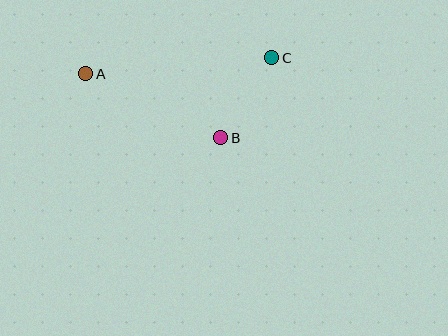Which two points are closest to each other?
Points B and C are closest to each other.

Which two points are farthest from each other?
Points A and C are farthest from each other.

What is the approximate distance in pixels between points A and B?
The distance between A and B is approximately 149 pixels.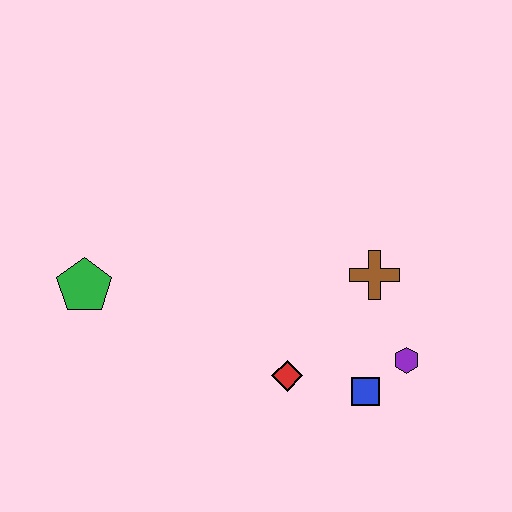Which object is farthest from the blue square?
The green pentagon is farthest from the blue square.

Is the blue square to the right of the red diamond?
Yes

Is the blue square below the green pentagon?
Yes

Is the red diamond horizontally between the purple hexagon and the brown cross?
No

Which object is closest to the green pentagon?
The red diamond is closest to the green pentagon.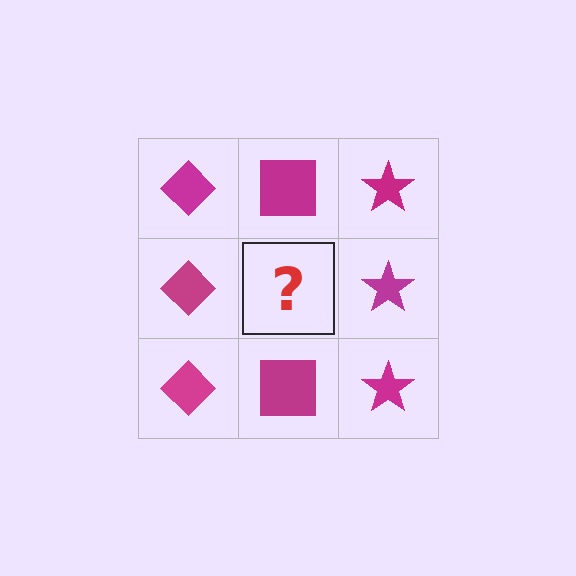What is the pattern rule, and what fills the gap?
The rule is that each column has a consistent shape. The gap should be filled with a magenta square.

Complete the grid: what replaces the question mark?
The question mark should be replaced with a magenta square.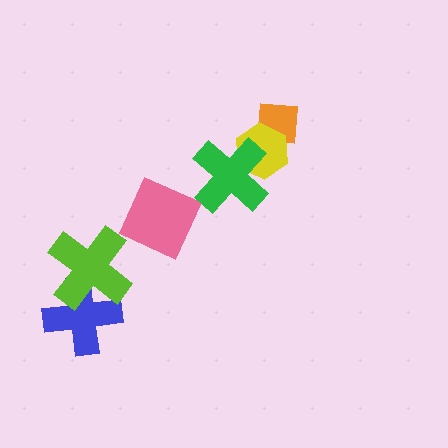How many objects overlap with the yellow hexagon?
2 objects overlap with the yellow hexagon.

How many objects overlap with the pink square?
0 objects overlap with the pink square.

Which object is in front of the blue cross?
The lime cross is in front of the blue cross.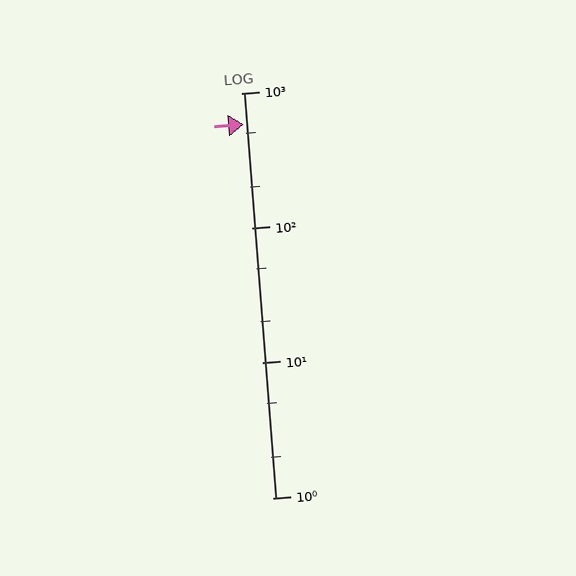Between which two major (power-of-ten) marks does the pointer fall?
The pointer is between 100 and 1000.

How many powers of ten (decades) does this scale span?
The scale spans 3 decades, from 1 to 1000.